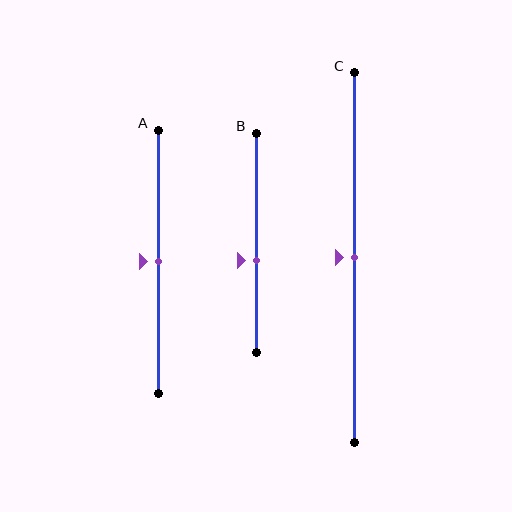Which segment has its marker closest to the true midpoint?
Segment A has its marker closest to the true midpoint.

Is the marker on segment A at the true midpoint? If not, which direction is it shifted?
Yes, the marker on segment A is at the true midpoint.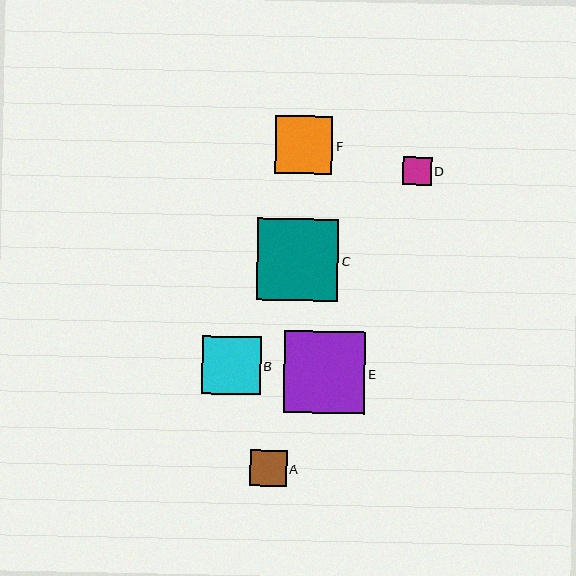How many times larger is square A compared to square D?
Square A is approximately 1.3 times the size of square D.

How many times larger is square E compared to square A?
Square E is approximately 2.2 times the size of square A.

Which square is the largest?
Square C is the largest with a size of approximately 82 pixels.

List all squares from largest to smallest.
From largest to smallest: C, E, B, F, A, D.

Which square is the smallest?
Square D is the smallest with a size of approximately 28 pixels.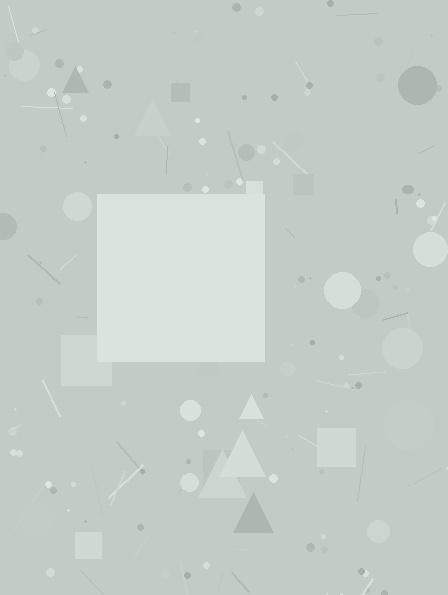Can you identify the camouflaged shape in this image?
The camouflaged shape is a square.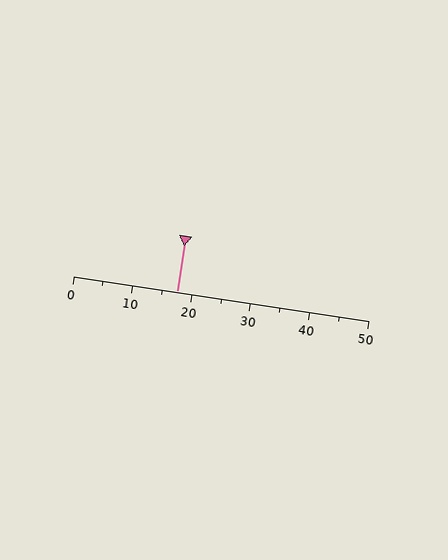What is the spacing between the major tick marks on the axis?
The major ticks are spaced 10 apart.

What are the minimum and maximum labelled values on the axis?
The axis runs from 0 to 50.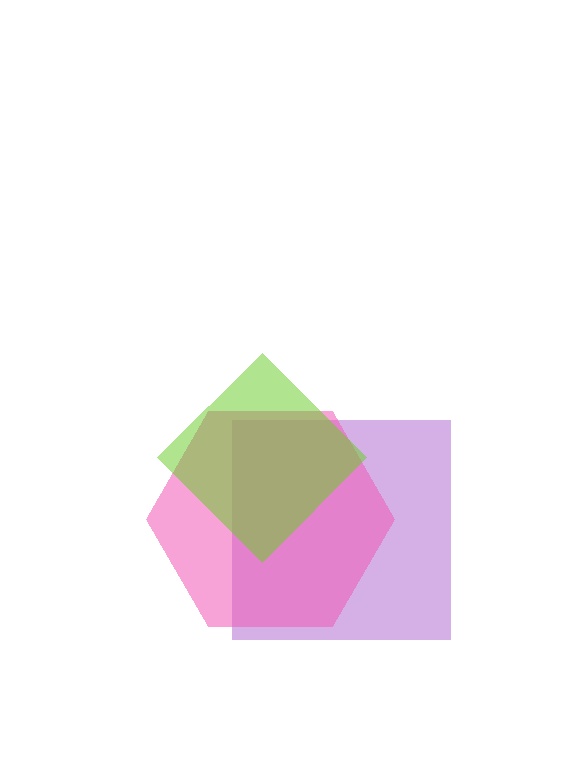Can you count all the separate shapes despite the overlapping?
Yes, there are 3 separate shapes.